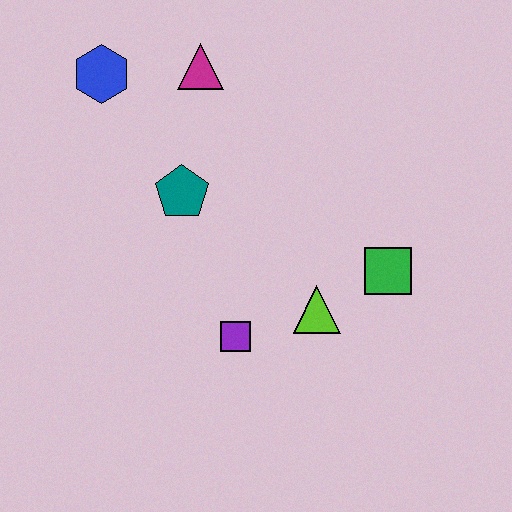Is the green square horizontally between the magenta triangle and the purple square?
No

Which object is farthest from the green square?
The blue hexagon is farthest from the green square.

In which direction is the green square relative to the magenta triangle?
The green square is below the magenta triangle.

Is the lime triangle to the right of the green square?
No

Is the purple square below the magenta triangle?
Yes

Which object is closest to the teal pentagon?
The magenta triangle is closest to the teal pentagon.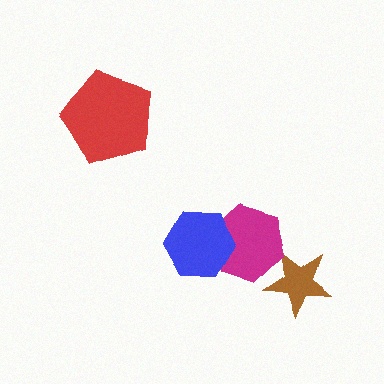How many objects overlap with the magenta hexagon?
2 objects overlap with the magenta hexagon.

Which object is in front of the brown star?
The magenta hexagon is in front of the brown star.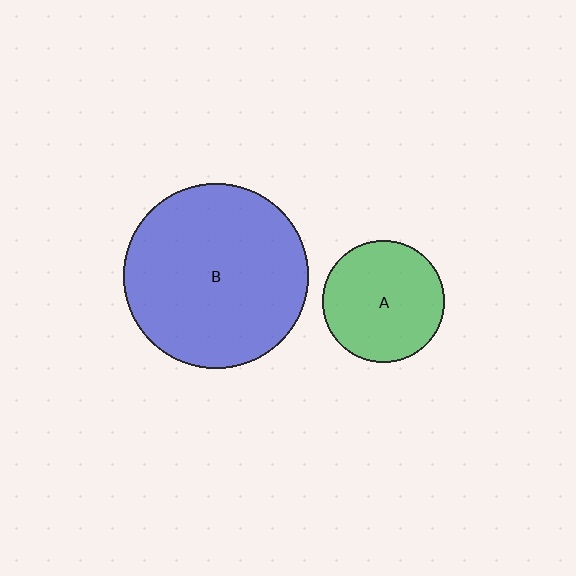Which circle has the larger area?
Circle B (blue).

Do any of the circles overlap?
No, none of the circles overlap.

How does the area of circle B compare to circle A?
Approximately 2.3 times.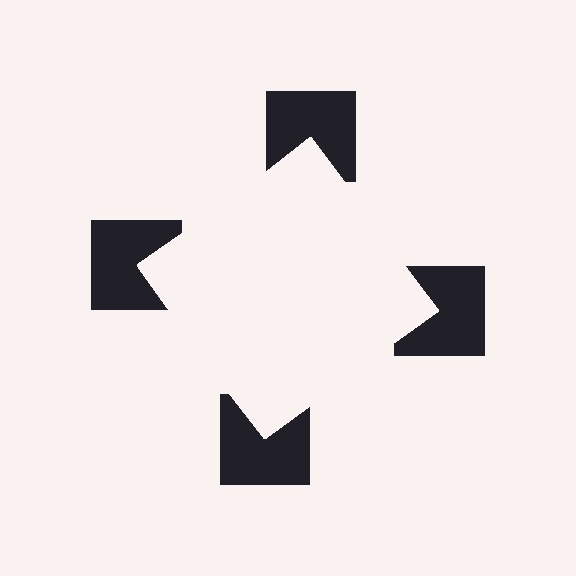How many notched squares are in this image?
There are 4 — one at each vertex of the illusory square.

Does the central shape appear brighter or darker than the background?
It typically appears slightly brighter than the background, even though no actual brightness change is drawn.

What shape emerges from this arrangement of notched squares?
An illusory square — its edges are inferred from the aligned wedge cuts in the notched squares, not physically drawn.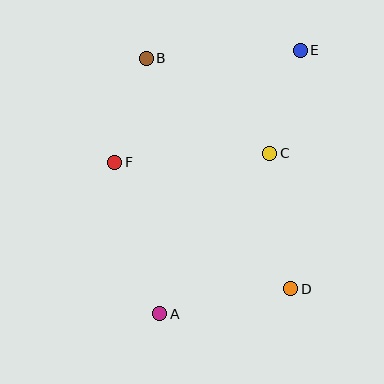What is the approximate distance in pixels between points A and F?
The distance between A and F is approximately 158 pixels.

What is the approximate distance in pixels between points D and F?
The distance between D and F is approximately 217 pixels.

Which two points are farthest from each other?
Points A and E are farthest from each other.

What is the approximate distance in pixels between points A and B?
The distance between A and B is approximately 256 pixels.